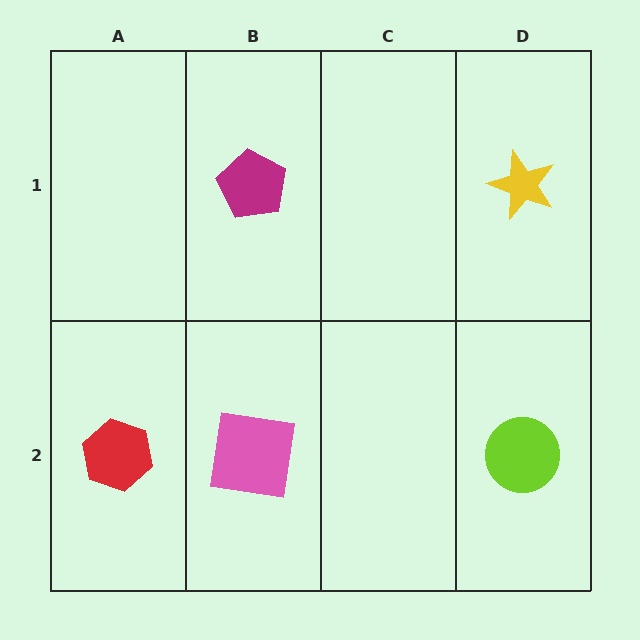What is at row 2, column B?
A pink square.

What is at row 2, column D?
A lime circle.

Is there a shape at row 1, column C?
No, that cell is empty.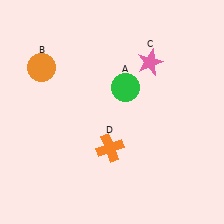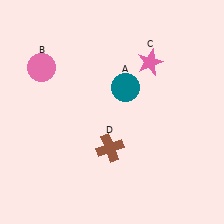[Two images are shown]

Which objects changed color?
A changed from green to teal. B changed from orange to pink. D changed from orange to brown.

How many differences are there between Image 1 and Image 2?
There are 3 differences between the two images.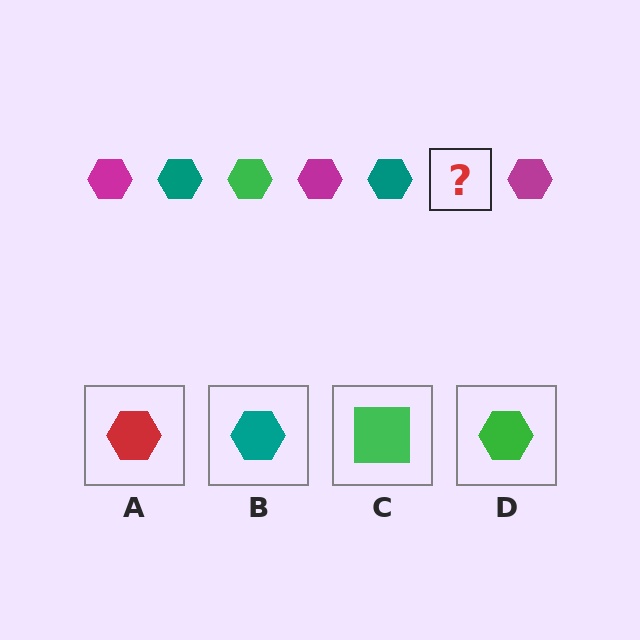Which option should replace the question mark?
Option D.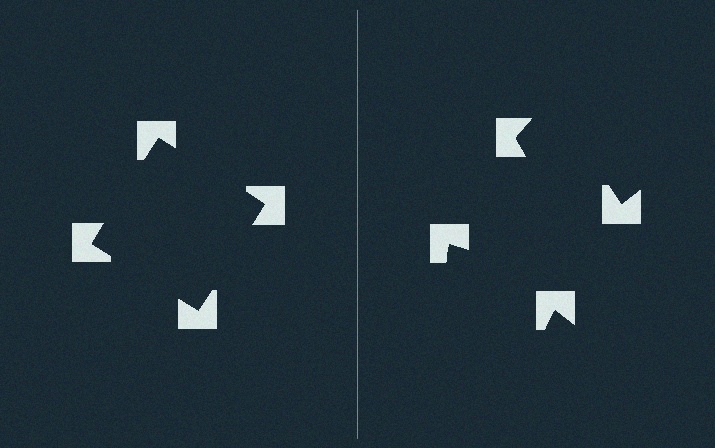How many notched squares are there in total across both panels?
8 — 4 on each side.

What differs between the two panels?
The notched squares are positioned identically on both sides; only the wedge orientations differ. On the left they align to a square; on the right they are misaligned.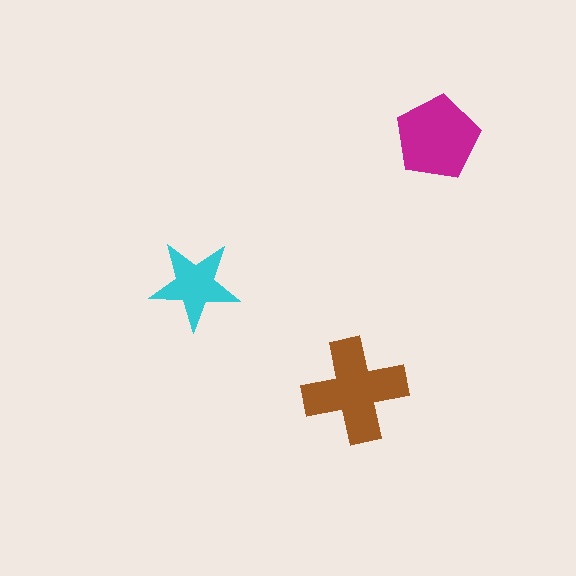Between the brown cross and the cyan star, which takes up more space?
The brown cross.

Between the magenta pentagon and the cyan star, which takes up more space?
The magenta pentagon.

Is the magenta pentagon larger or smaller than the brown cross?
Smaller.